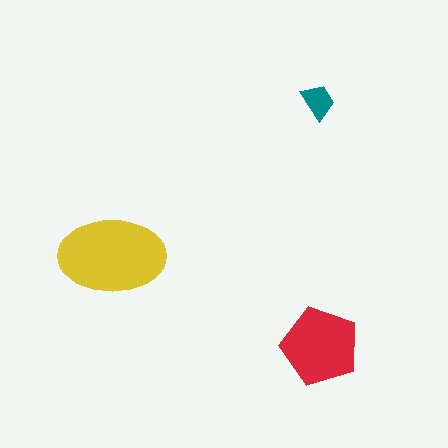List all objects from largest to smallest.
The yellow ellipse, the red pentagon, the teal trapezoid.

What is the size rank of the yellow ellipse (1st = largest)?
1st.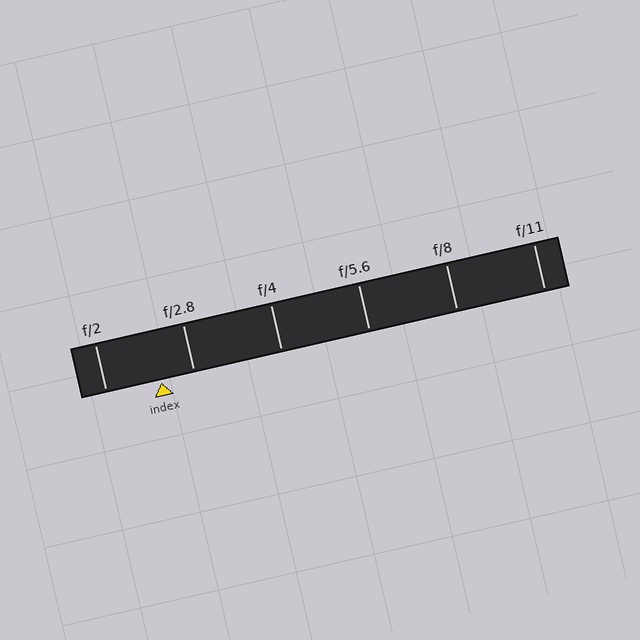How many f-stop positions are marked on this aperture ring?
There are 6 f-stop positions marked.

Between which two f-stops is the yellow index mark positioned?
The index mark is between f/2 and f/2.8.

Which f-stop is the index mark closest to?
The index mark is closest to f/2.8.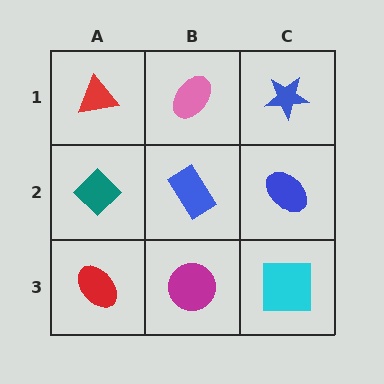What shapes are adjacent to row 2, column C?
A blue star (row 1, column C), a cyan square (row 3, column C), a blue rectangle (row 2, column B).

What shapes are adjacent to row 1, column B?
A blue rectangle (row 2, column B), a red triangle (row 1, column A), a blue star (row 1, column C).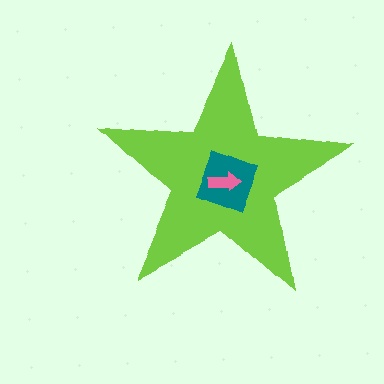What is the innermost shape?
The pink arrow.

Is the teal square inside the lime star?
Yes.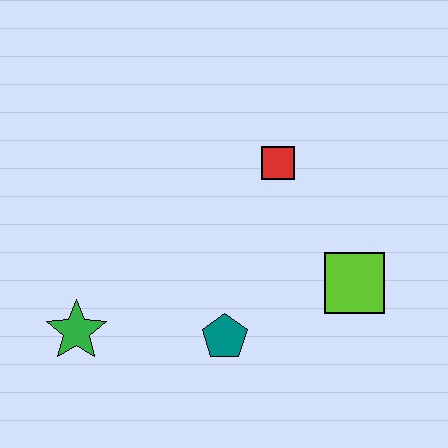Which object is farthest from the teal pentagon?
The red square is farthest from the teal pentagon.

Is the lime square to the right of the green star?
Yes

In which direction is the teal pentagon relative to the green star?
The teal pentagon is to the right of the green star.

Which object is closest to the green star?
The teal pentagon is closest to the green star.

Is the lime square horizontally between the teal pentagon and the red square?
No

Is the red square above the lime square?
Yes